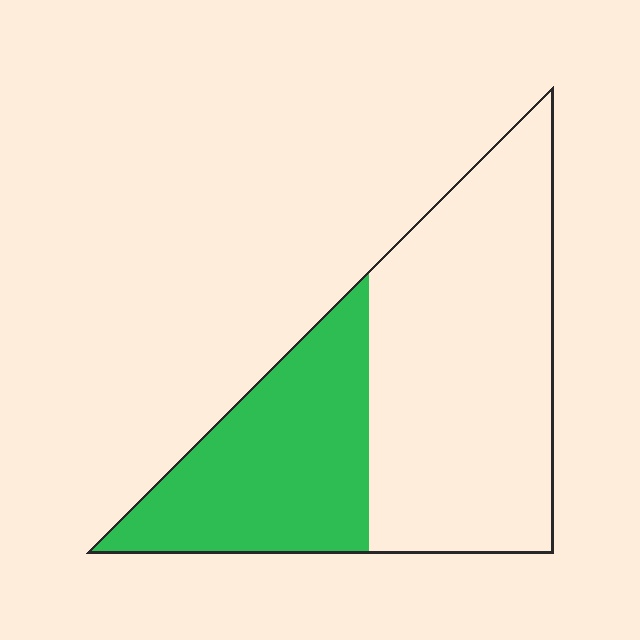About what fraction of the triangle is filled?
About three eighths (3/8).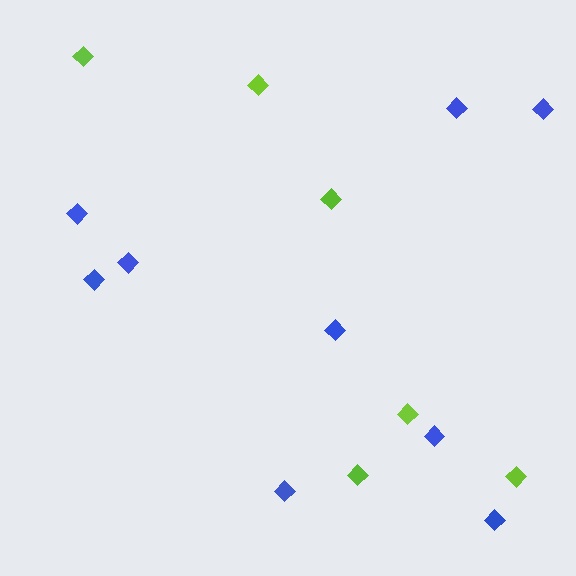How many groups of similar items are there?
There are 2 groups: one group of lime diamonds (6) and one group of blue diamonds (9).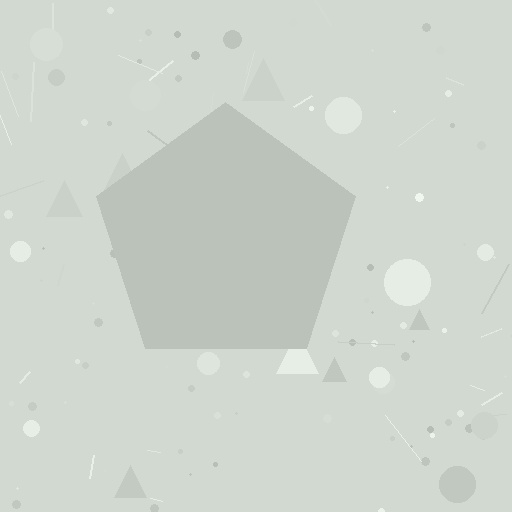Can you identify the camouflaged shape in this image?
The camouflaged shape is a pentagon.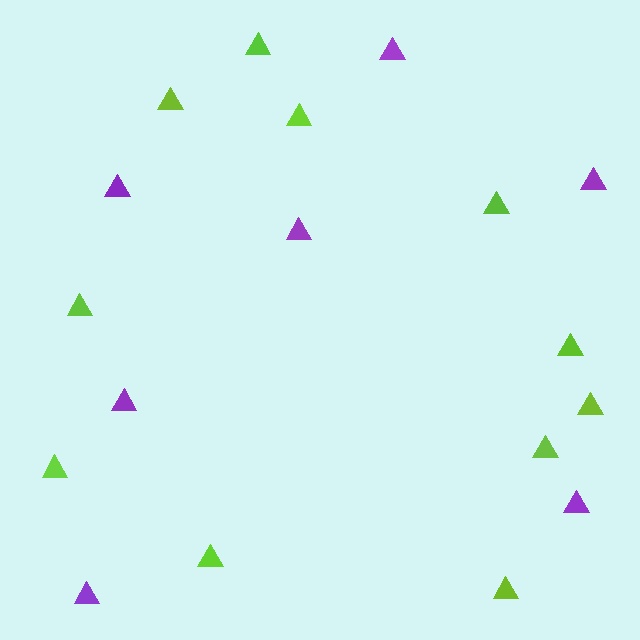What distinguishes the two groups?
There are 2 groups: one group of lime triangles (11) and one group of purple triangles (7).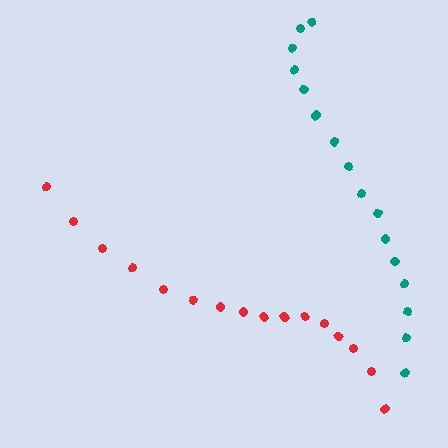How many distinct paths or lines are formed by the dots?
There are 2 distinct paths.